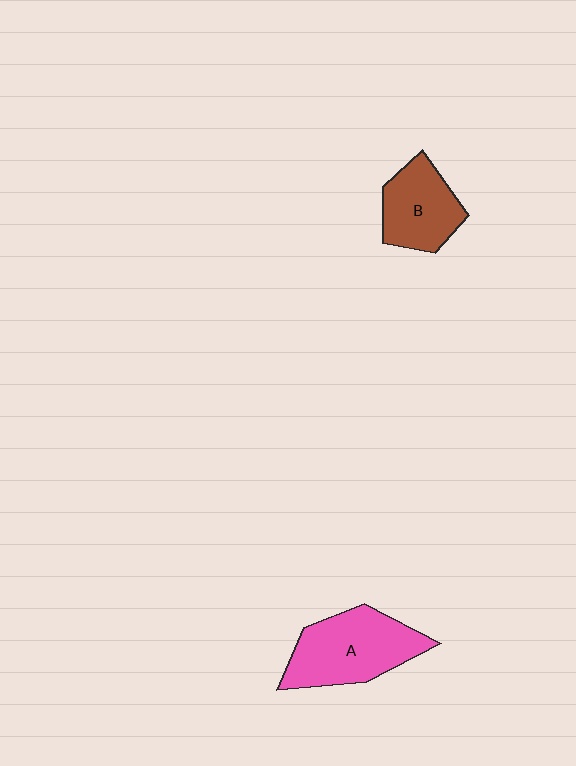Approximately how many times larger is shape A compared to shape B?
Approximately 1.4 times.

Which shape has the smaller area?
Shape B (brown).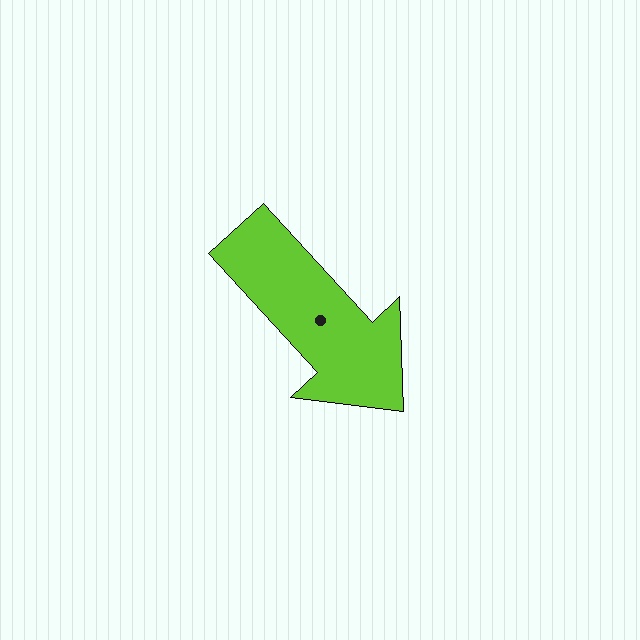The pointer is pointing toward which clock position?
Roughly 5 o'clock.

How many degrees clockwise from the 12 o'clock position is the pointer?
Approximately 137 degrees.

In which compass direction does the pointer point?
Southeast.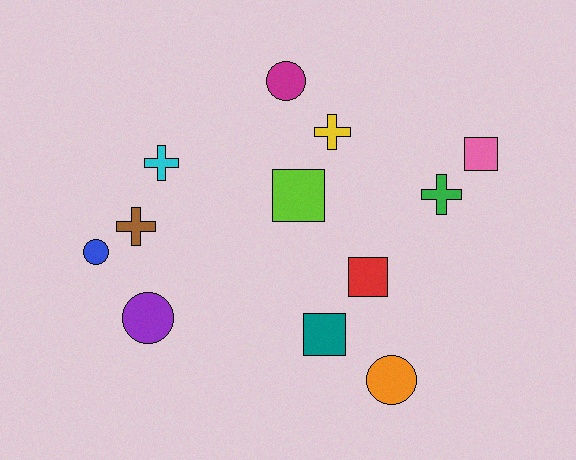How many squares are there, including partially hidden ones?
There are 4 squares.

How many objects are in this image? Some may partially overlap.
There are 12 objects.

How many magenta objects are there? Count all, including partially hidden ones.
There is 1 magenta object.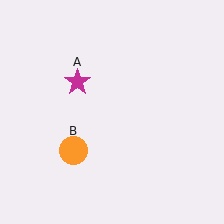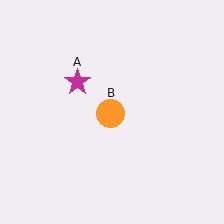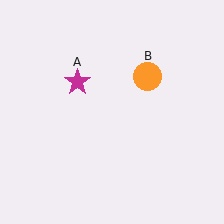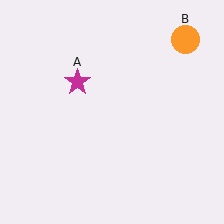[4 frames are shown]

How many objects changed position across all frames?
1 object changed position: orange circle (object B).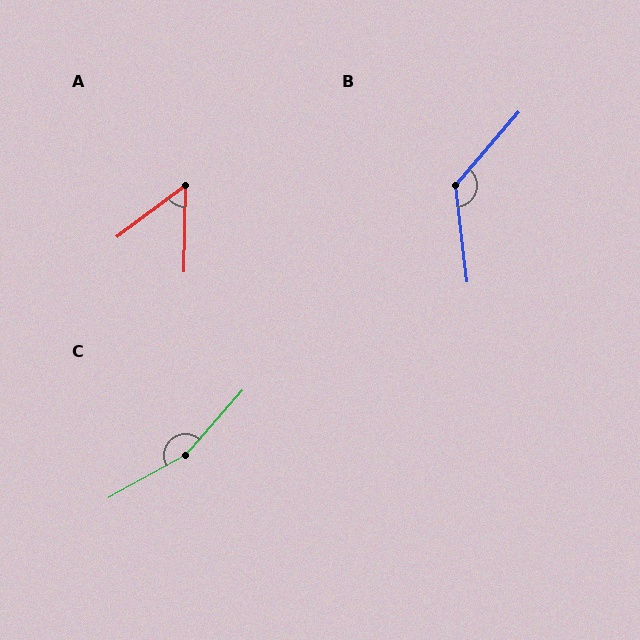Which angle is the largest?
C, at approximately 161 degrees.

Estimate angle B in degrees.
Approximately 132 degrees.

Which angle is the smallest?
A, at approximately 52 degrees.